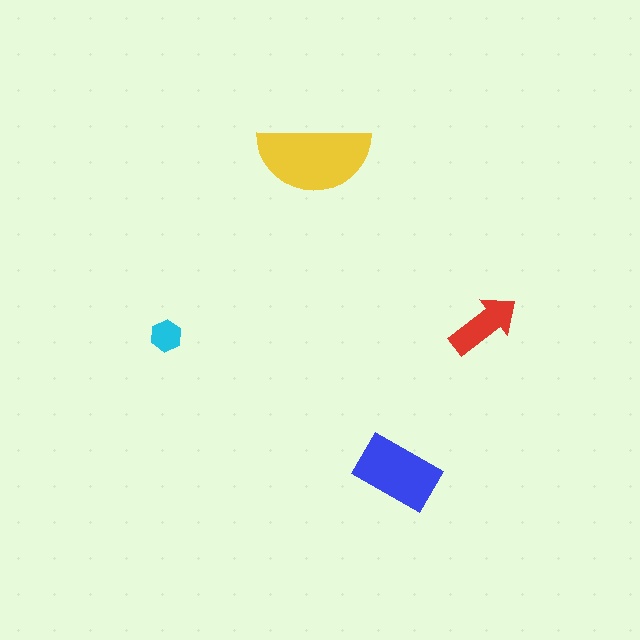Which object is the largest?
The yellow semicircle.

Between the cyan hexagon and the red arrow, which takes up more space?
The red arrow.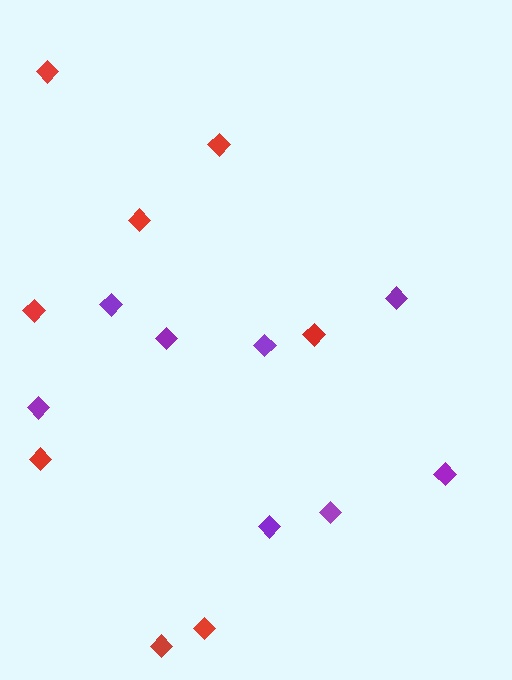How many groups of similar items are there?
There are 2 groups: one group of purple diamonds (8) and one group of red diamonds (8).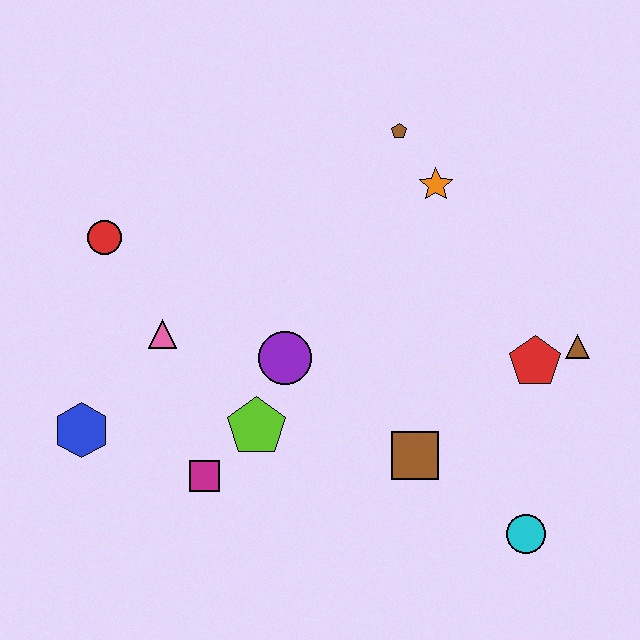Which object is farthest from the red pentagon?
The blue hexagon is farthest from the red pentagon.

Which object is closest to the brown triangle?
The red pentagon is closest to the brown triangle.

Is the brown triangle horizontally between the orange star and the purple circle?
No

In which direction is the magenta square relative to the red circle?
The magenta square is below the red circle.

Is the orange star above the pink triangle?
Yes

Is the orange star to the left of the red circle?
No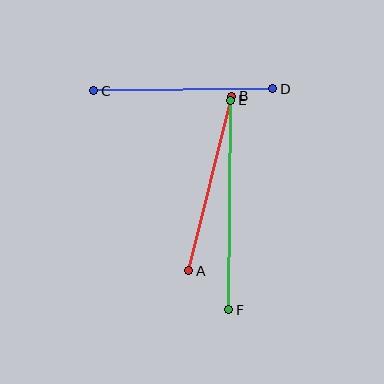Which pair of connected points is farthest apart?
Points E and F are farthest apart.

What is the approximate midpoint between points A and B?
The midpoint is at approximately (210, 184) pixels.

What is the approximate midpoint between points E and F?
The midpoint is at approximately (230, 205) pixels.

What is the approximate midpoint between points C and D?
The midpoint is at approximately (183, 90) pixels.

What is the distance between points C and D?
The distance is approximately 179 pixels.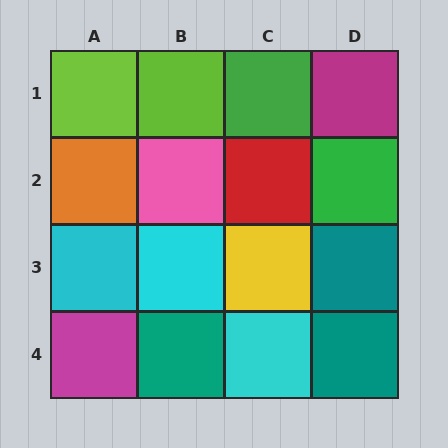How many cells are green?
2 cells are green.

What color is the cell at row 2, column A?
Orange.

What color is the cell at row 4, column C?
Cyan.